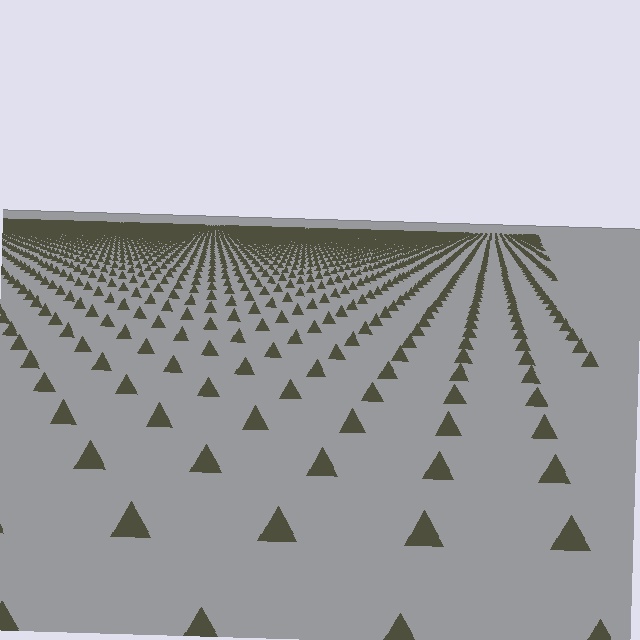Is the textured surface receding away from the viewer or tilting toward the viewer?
The surface is receding away from the viewer. Texture elements get smaller and denser toward the top.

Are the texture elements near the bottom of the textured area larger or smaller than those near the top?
Larger. Near the bottom, elements are closer to the viewer and appear at a bigger on-screen size.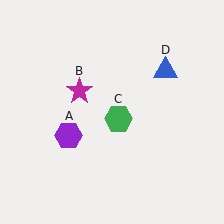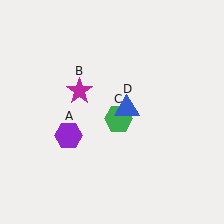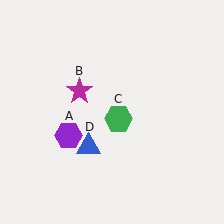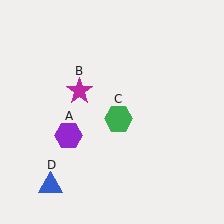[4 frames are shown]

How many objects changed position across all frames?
1 object changed position: blue triangle (object D).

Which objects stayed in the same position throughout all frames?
Purple hexagon (object A) and magenta star (object B) and green hexagon (object C) remained stationary.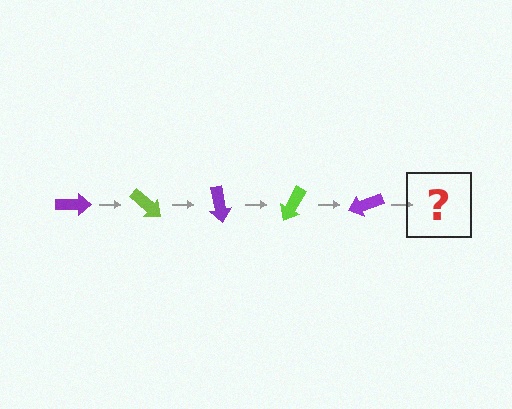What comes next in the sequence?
The next element should be a lime arrow, rotated 200 degrees from the start.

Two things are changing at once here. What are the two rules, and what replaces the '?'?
The two rules are that it rotates 40 degrees each step and the color cycles through purple and lime. The '?' should be a lime arrow, rotated 200 degrees from the start.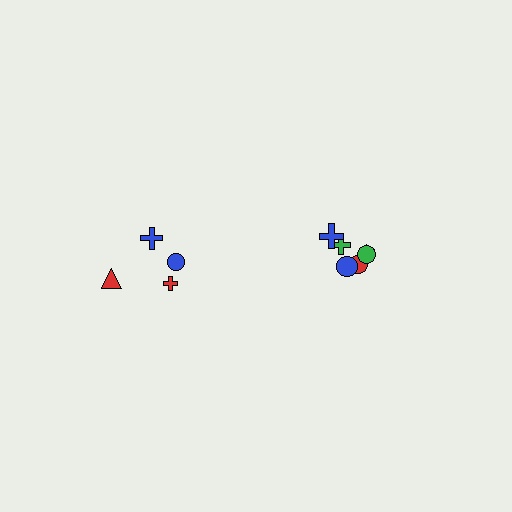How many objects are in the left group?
There are 4 objects.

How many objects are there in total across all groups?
There are 10 objects.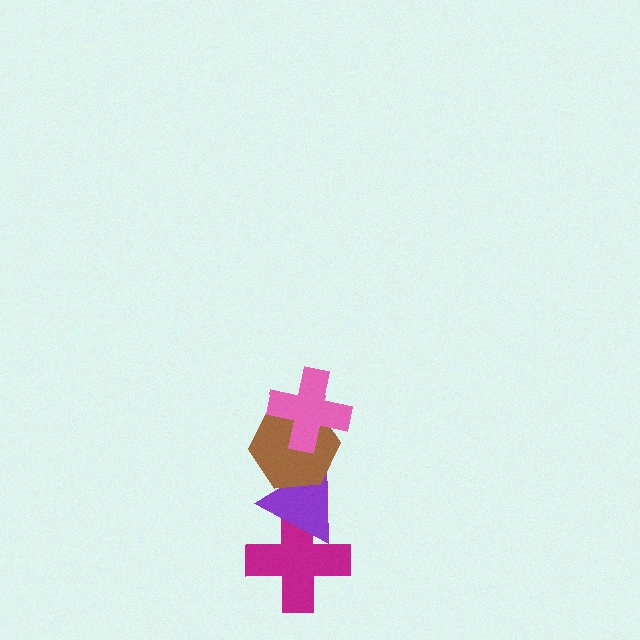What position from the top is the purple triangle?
The purple triangle is 3rd from the top.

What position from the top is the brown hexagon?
The brown hexagon is 2nd from the top.